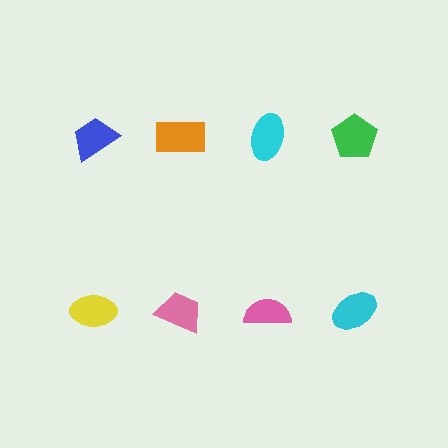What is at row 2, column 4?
A cyan ellipse.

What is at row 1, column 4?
A green pentagon.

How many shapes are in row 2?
4 shapes.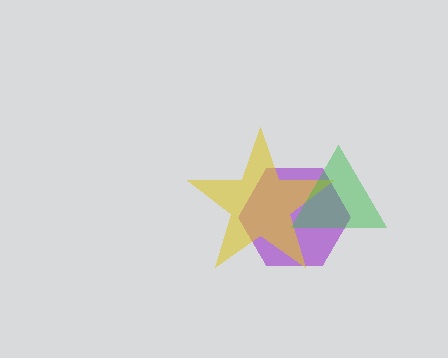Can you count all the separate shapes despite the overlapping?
Yes, there are 3 separate shapes.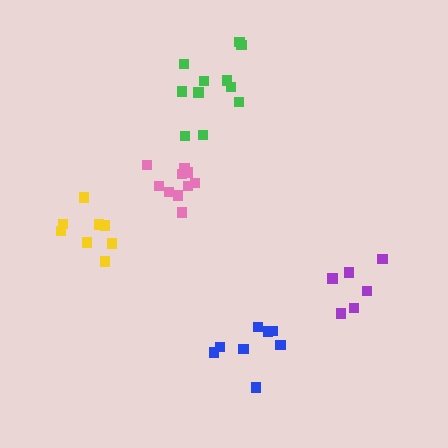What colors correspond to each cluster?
The clusters are colored: pink, yellow, green, blue, purple.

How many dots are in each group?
Group 1: 10 dots, Group 2: 8 dots, Group 3: 11 dots, Group 4: 8 dots, Group 5: 6 dots (43 total).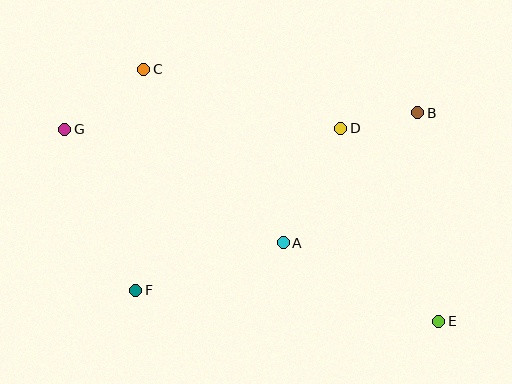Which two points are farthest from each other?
Points E and G are farthest from each other.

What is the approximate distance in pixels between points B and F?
The distance between B and F is approximately 333 pixels.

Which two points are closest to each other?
Points B and D are closest to each other.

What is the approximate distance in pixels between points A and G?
The distance between A and G is approximately 246 pixels.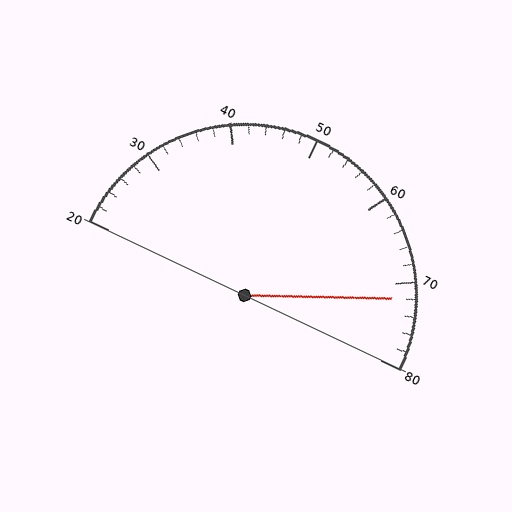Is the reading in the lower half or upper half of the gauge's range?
The reading is in the upper half of the range (20 to 80).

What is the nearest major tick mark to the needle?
The nearest major tick mark is 70.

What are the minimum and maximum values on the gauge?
The gauge ranges from 20 to 80.